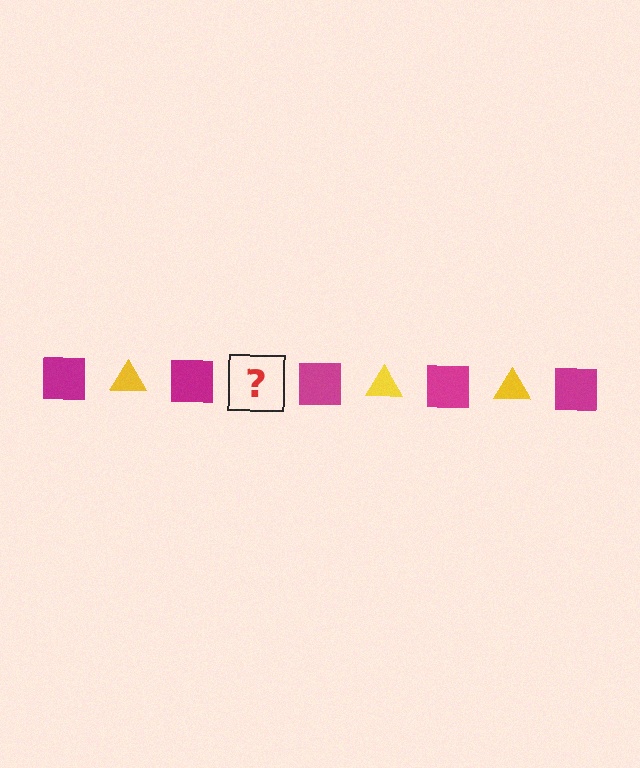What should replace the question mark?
The question mark should be replaced with a yellow triangle.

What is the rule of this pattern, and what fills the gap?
The rule is that the pattern alternates between magenta square and yellow triangle. The gap should be filled with a yellow triangle.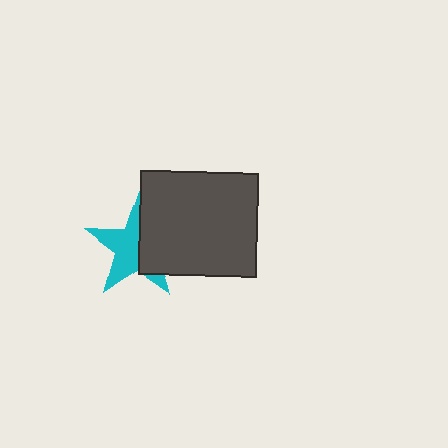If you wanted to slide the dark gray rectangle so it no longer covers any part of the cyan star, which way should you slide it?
Slide it right — that is the most direct way to separate the two shapes.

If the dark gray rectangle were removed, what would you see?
You would see the complete cyan star.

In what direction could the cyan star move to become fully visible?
The cyan star could move left. That would shift it out from behind the dark gray rectangle entirely.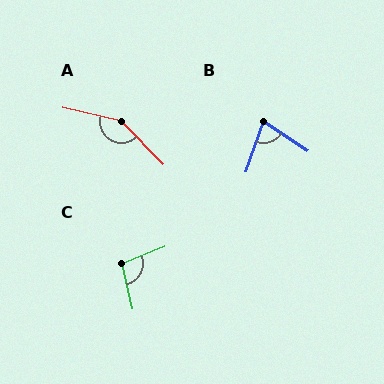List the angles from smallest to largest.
B (76°), C (99°), A (147°).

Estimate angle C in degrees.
Approximately 99 degrees.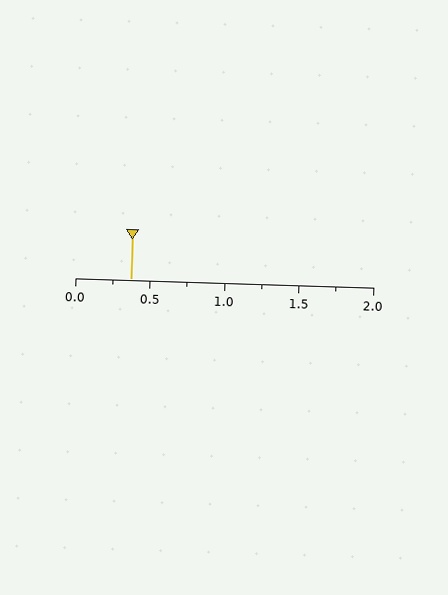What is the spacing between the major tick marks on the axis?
The major ticks are spaced 0.5 apart.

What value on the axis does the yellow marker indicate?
The marker indicates approximately 0.38.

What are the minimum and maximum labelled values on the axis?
The axis runs from 0.0 to 2.0.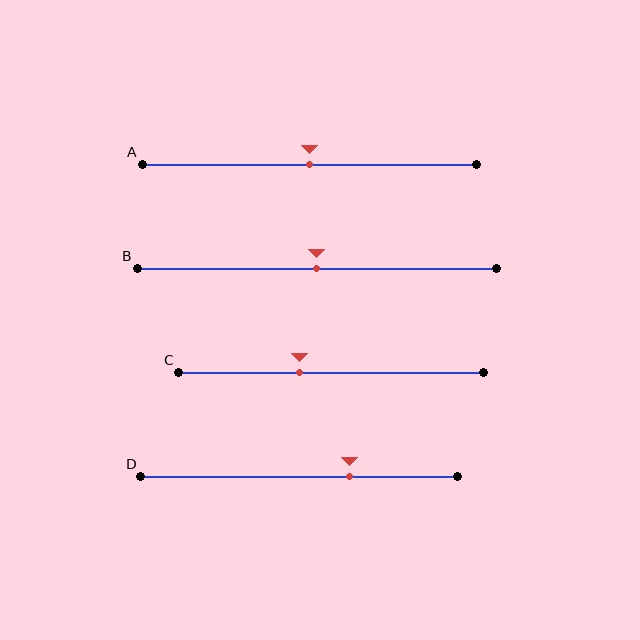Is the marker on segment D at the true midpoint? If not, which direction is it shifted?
No, the marker on segment D is shifted to the right by about 16% of the segment length.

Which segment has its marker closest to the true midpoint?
Segment A has its marker closest to the true midpoint.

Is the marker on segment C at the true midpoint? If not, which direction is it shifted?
No, the marker on segment C is shifted to the left by about 10% of the segment length.